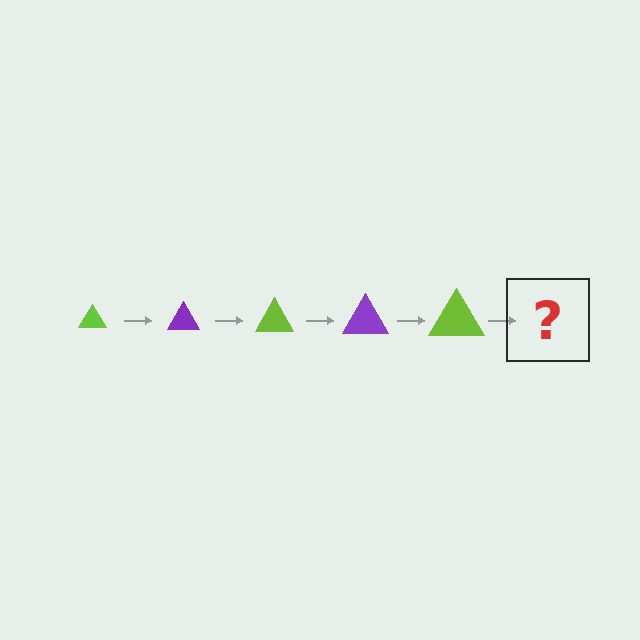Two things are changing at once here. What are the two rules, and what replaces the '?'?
The two rules are that the triangle grows larger each step and the color cycles through lime and purple. The '?' should be a purple triangle, larger than the previous one.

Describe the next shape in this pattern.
It should be a purple triangle, larger than the previous one.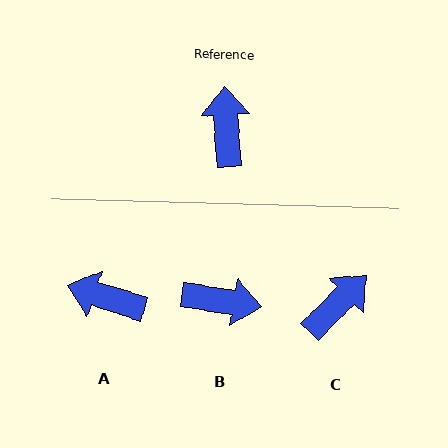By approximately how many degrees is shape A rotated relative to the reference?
Approximately 69 degrees counter-clockwise.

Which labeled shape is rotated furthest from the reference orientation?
B, about 103 degrees away.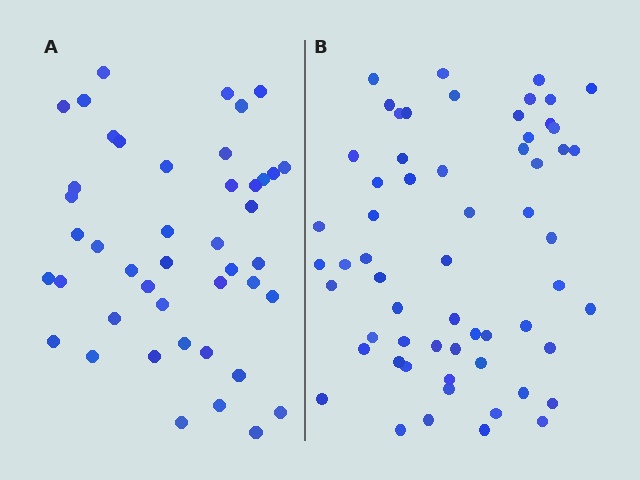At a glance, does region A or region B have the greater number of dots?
Region B (the right region) has more dots.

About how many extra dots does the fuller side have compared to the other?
Region B has approximately 15 more dots than region A.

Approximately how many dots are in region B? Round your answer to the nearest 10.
About 60 dots.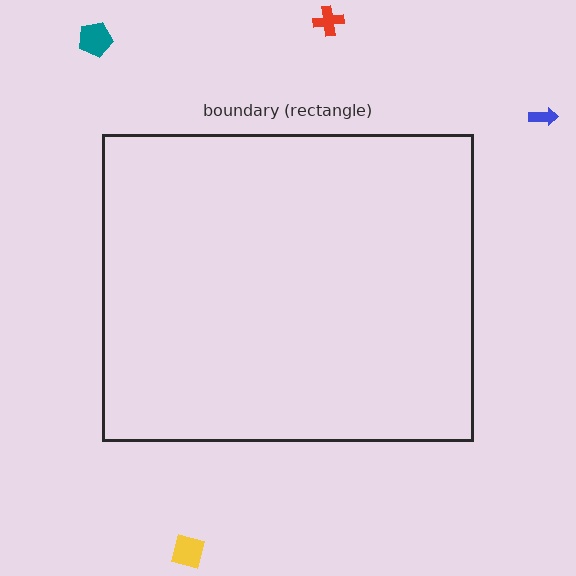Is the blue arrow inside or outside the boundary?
Outside.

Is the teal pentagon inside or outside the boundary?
Outside.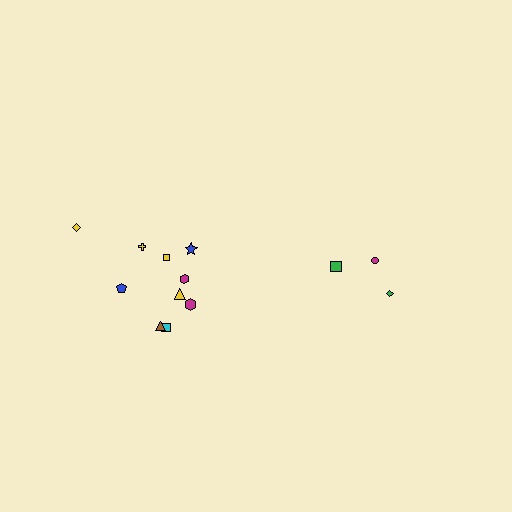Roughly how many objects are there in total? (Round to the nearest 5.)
Roughly 15 objects in total.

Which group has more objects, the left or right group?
The left group.